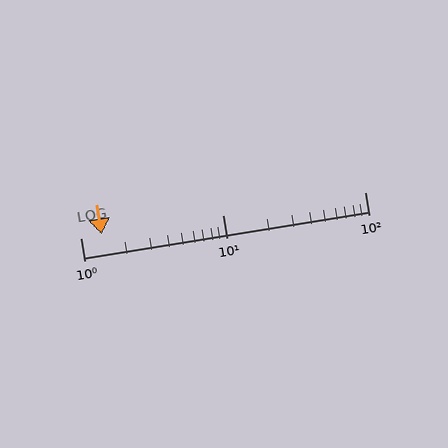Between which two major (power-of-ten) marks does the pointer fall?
The pointer is between 1 and 10.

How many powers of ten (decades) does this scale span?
The scale spans 2 decades, from 1 to 100.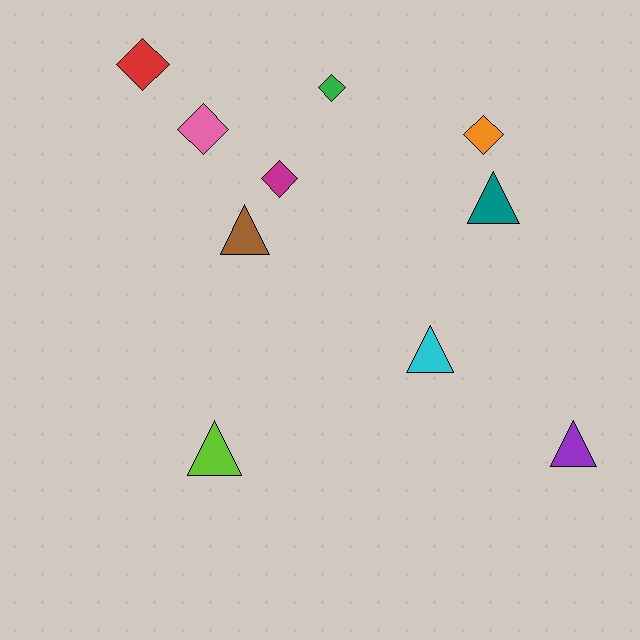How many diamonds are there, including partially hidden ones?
There are 5 diamonds.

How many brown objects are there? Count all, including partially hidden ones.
There is 1 brown object.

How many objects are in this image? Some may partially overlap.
There are 10 objects.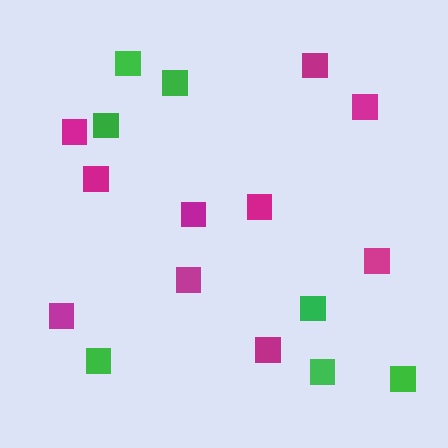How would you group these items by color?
There are 2 groups: one group of magenta squares (10) and one group of green squares (7).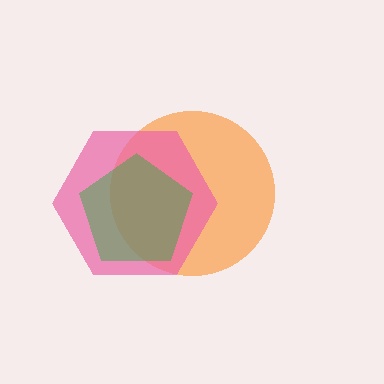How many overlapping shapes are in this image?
There are 3 overlapping shapes in the image.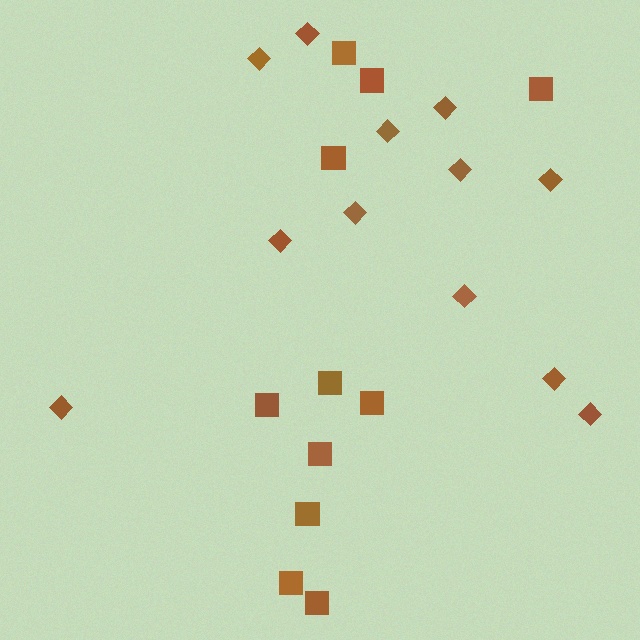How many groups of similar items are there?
There are 2 groups: one group of diamonds (12) and one group of squares (11).